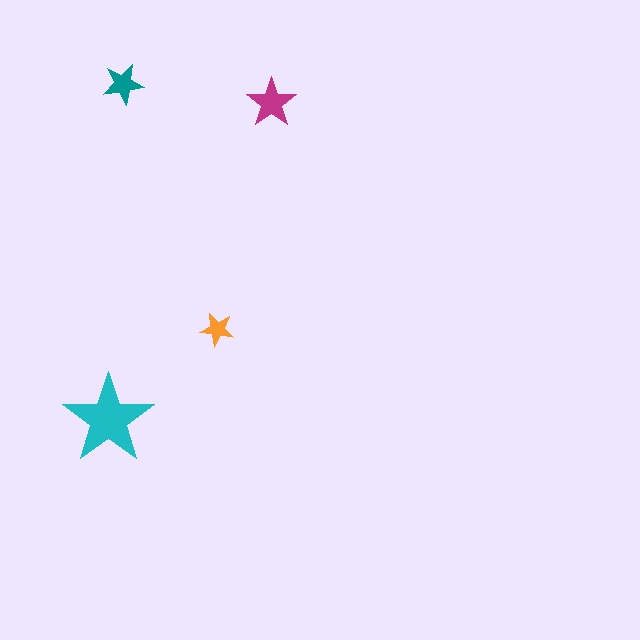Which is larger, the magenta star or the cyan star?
The cyan one.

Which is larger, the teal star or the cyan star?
The cyan one.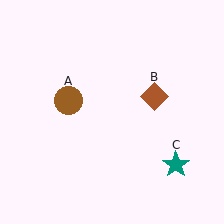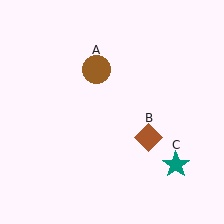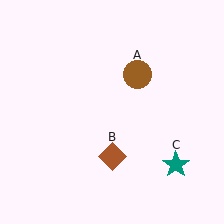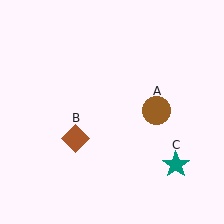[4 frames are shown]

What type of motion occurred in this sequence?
The brown circle (object A), brown diamond (object B) rotated clockwise around the center of the scene.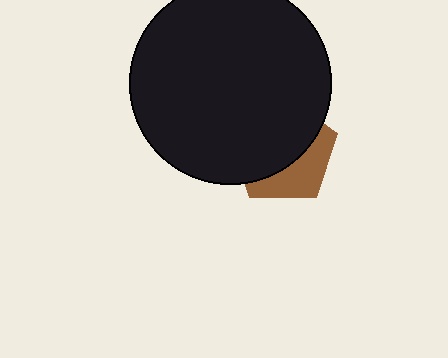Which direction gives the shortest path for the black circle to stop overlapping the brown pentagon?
Moving toward the upper-left gives the shortest separation.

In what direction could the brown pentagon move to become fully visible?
The brown pentagon could move toward the lower-right. That would shift it out from behind the black circle entirely.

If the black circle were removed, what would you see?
You would see the complete brown pentagon.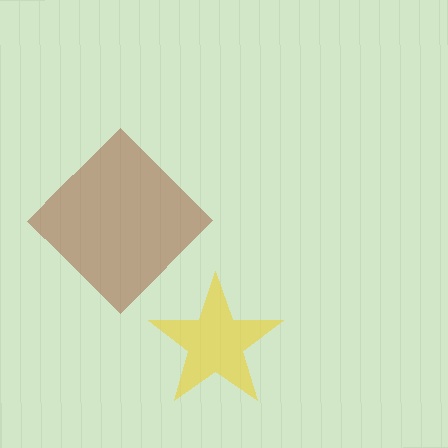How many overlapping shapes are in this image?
There are 2 overlapping shapes in the image.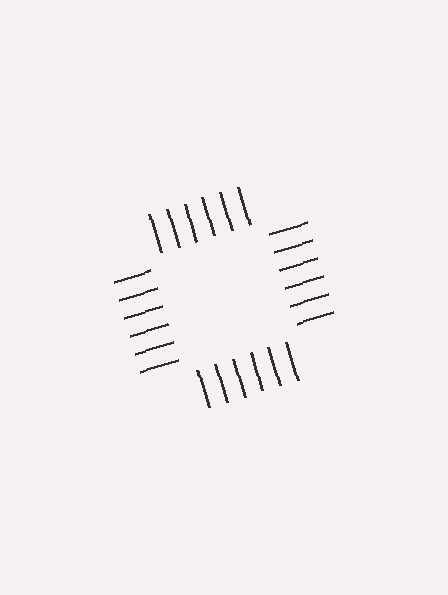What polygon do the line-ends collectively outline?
An illusory square — the line segments terminate on its edges but no continuous stroke is drawn.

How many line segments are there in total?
24 — 6 along each of the 4 edges.